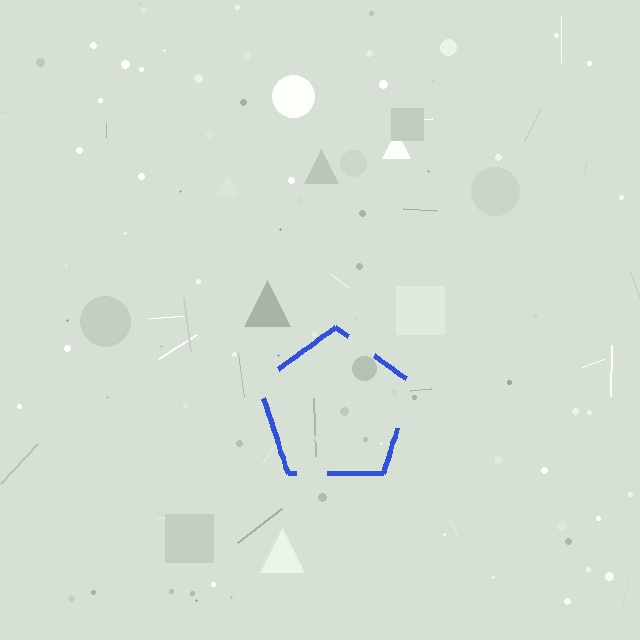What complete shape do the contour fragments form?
The contour fragments form a pentagon.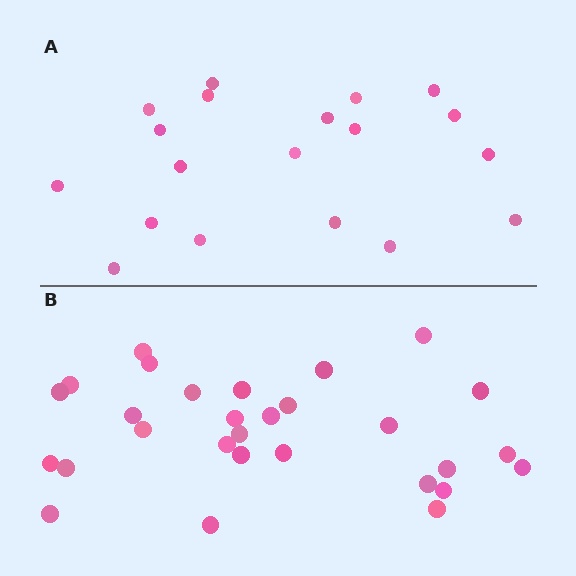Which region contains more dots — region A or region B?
Region B (the bottom region) has more dots.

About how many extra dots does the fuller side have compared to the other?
Region B has roughly 10 or so more dots than region A.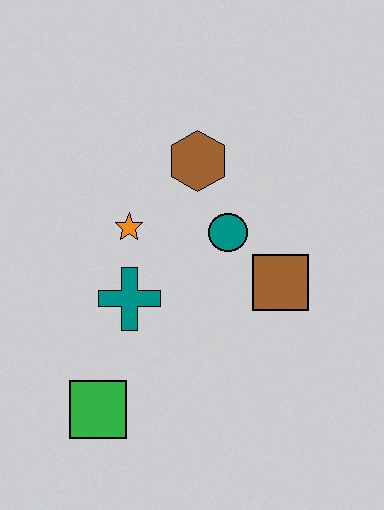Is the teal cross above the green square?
Yes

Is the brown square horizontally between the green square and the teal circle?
No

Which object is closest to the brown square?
The teal circle is closest to the brown square.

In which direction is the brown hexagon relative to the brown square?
The brown hexagon is above the brown square.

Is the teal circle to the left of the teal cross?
No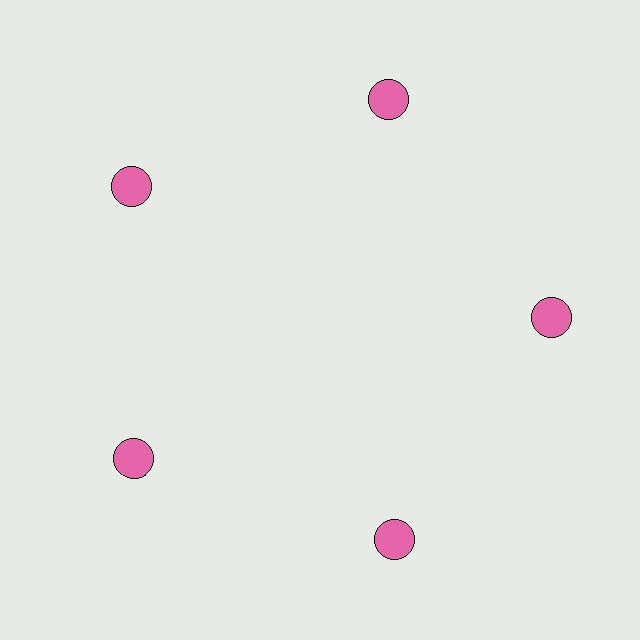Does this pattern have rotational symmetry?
Yes, this pattern has 5-fold rotational symmetry. It looks the same after rotating 72 degrees around the center.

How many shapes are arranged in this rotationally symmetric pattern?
There are 5 shapes, arranged in 5 groups of 1.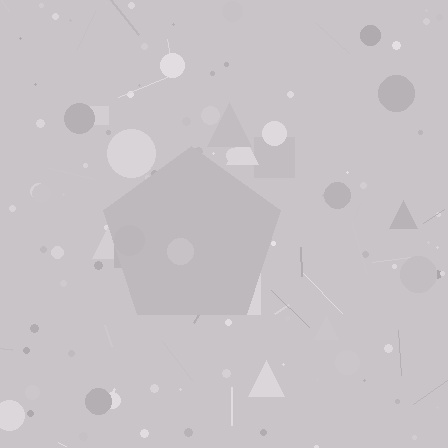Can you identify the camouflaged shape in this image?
The camouflaged shape is a pentagon.